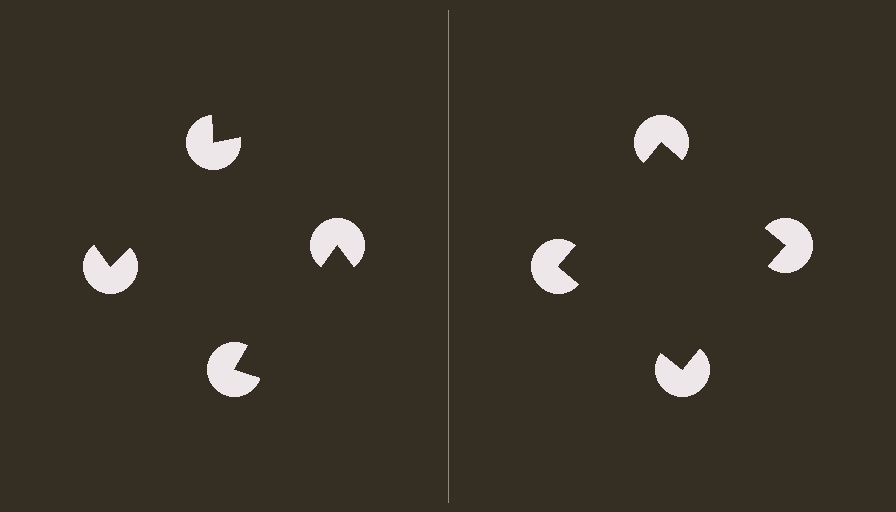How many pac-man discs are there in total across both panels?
8 — 4 on each side.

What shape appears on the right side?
An illusory square.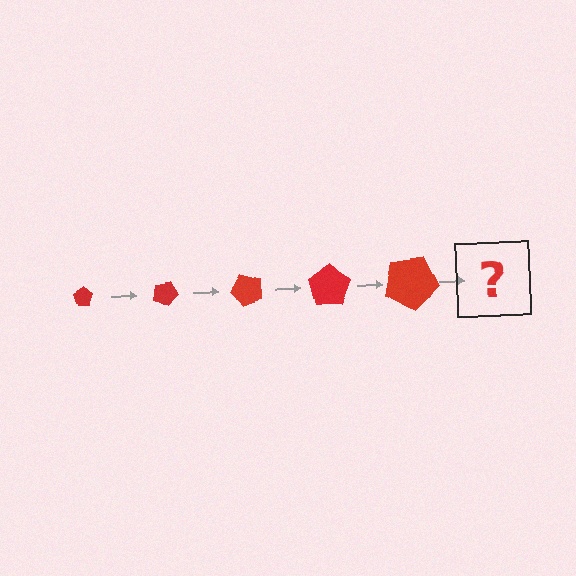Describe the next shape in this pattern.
It should be a pentagon, larger than the previous one and rotated 125 degrees from the start.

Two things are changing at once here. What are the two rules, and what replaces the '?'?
The two rules are that the pentagon grows larger each step and it rotates 25 degrees each step. The '?' should be a pentagon, larger than the previous one and rotated 125 degrees from the start.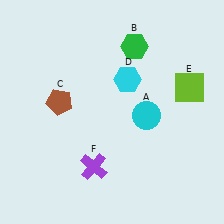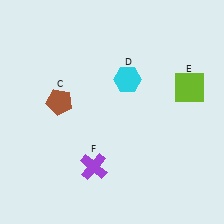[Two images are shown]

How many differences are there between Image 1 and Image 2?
There are 2 differences between the two images.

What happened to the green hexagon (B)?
The green hexagon (B) was removed in Image 2. It was in the top-right area of Image 1.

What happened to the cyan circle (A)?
The cyan circle (A) was removed in Image 2. It was in the bottom-right area of Image 1.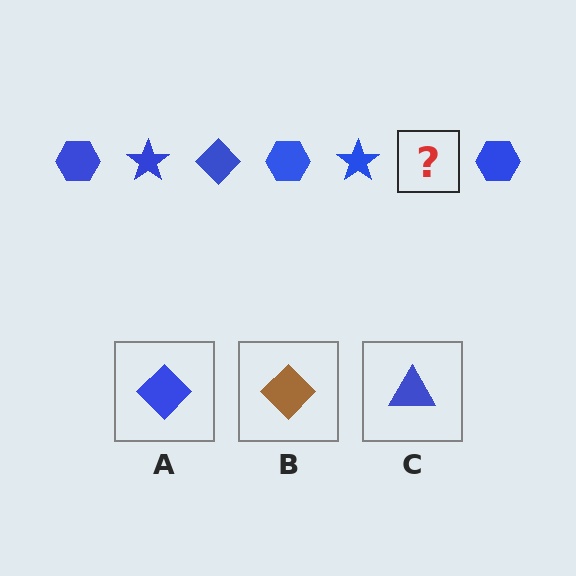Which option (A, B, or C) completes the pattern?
A.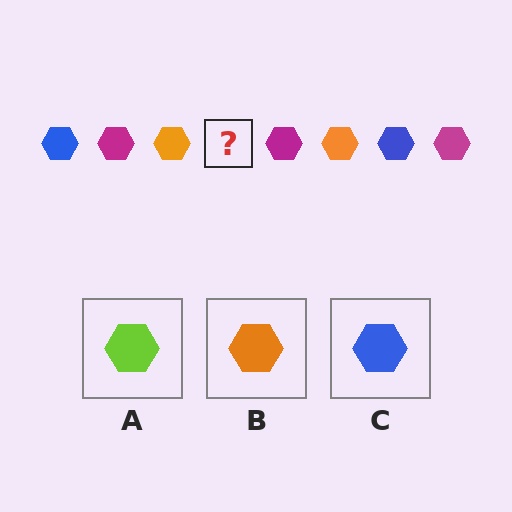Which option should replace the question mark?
Option C.